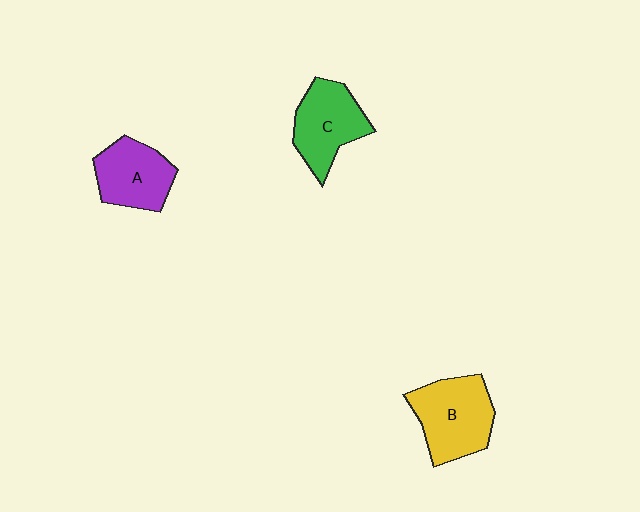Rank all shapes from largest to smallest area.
From largest to smallest: B (yellow), C (green), A (purple).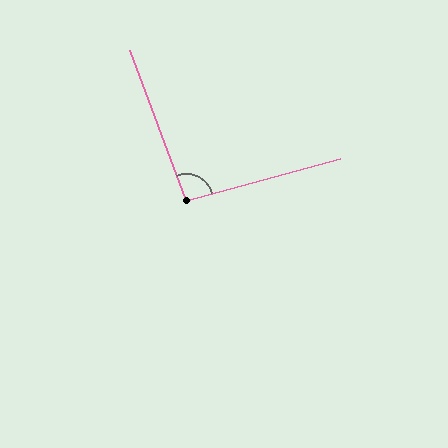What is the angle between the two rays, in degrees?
Approximately 95 degrees.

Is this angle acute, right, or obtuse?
It is approximately a right angle.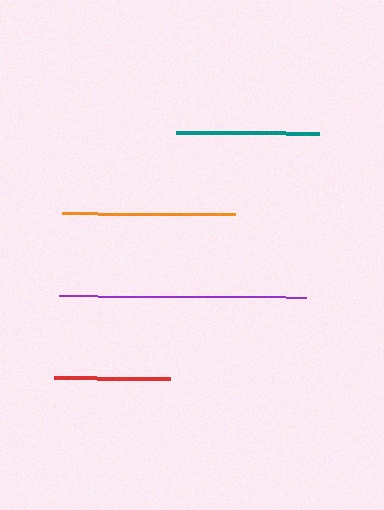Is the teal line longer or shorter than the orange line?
The orange line is longer than the teal line.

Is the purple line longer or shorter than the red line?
The purple line is longer than the red line.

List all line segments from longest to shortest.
From longest to shortest: purple, orange, teal, red.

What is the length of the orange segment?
The orange segment is approximately 172 pixels long.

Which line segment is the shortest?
The red line is the shortest at approximately 116 pixels.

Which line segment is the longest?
The purple line is the longest at approximately 247 pixels.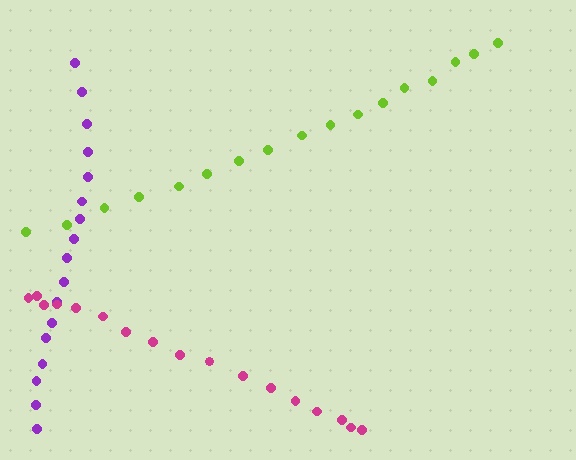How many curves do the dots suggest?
There are 3 distinct paths.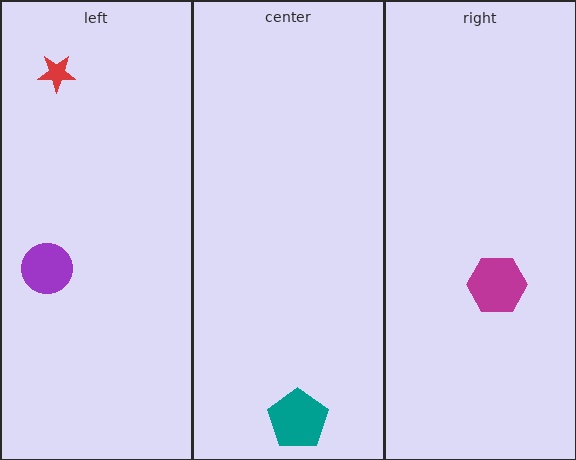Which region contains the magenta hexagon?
The right region.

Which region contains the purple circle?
The left region.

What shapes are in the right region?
The magenta hexagon.